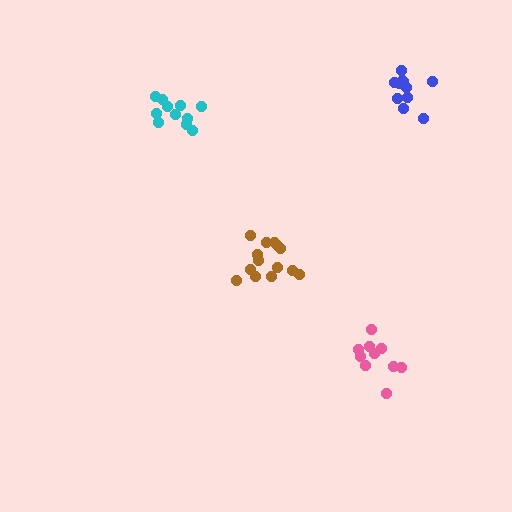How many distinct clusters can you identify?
There are 4 distinct clusters.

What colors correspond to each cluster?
The clusters are colored: pink, cyan, brown, blue.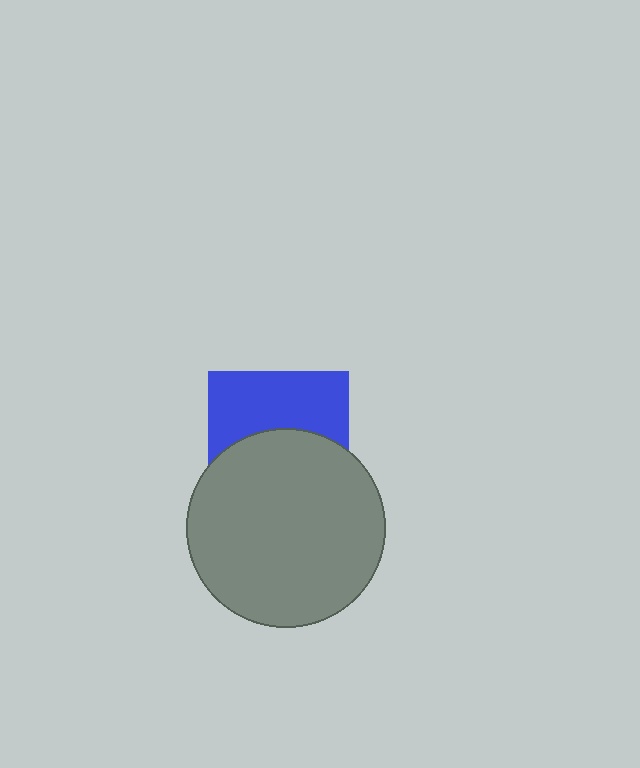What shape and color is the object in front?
The object in front is a gray circle.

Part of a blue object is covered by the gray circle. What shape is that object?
It is a square.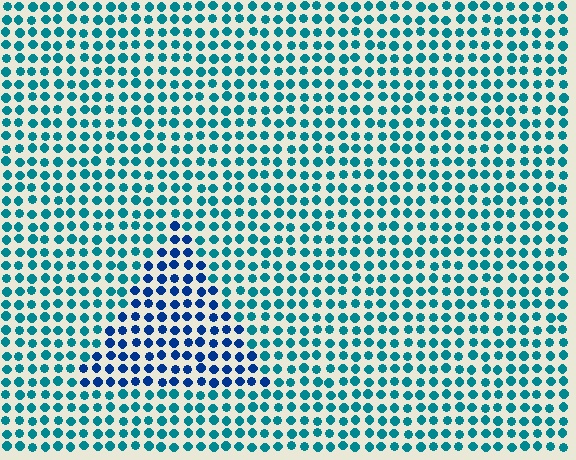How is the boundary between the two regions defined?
The boundary is defined purely by a slight shift in hue (about 35 degrees). Spacing, size, and orientation are identical on both sides.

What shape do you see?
I see a triangle.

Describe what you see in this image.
The image is filled with small teal elements in a uniform arrangement. A triangle-shaped region is visible where the elements are tinted to a slightly different hue, forming a subtle color boundary.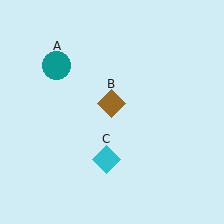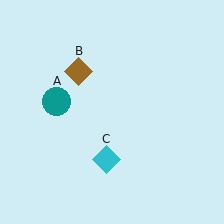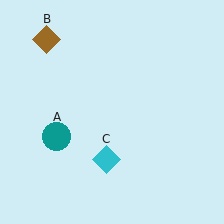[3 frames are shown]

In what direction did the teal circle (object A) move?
The teal circle (object A) moved down.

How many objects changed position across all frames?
2 objects changed position: teal circle (object A), brown diamond (object B).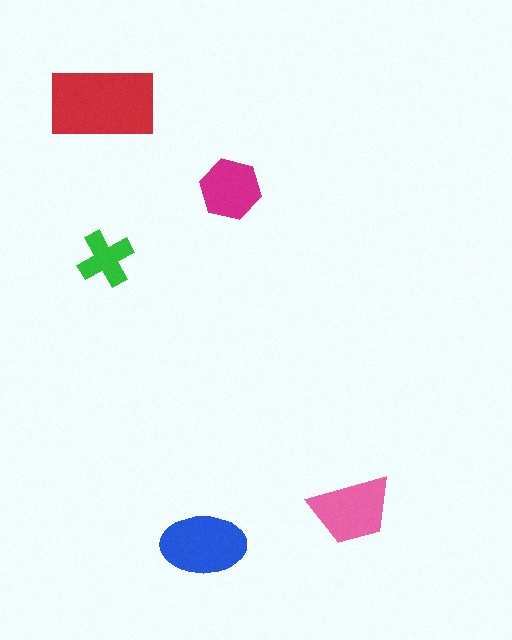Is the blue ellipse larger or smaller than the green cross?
Larger.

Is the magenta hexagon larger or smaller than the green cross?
Larger.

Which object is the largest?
The red rectangle.